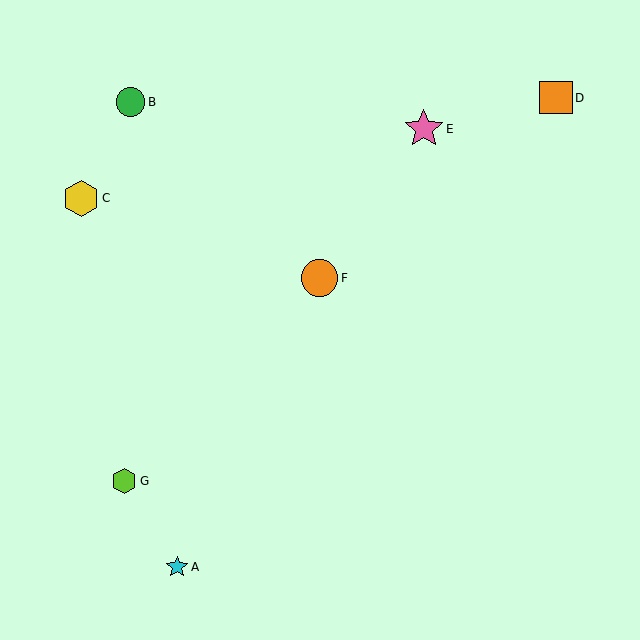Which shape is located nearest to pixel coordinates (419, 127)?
The pink star (labeled E) at (424, 129) is nearest to that location.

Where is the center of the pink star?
The center of the pink star is at (424, 129).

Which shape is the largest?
The pink star (labeled E) is the largest.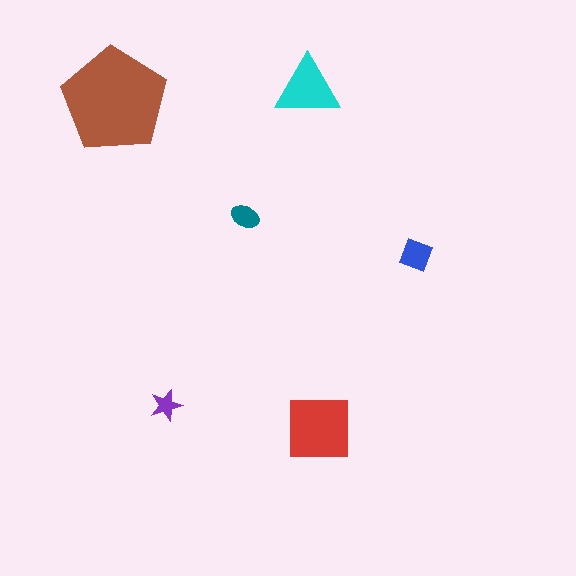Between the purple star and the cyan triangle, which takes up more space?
The cyan triangle.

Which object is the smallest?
The purple star.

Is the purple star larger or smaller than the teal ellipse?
Smaller.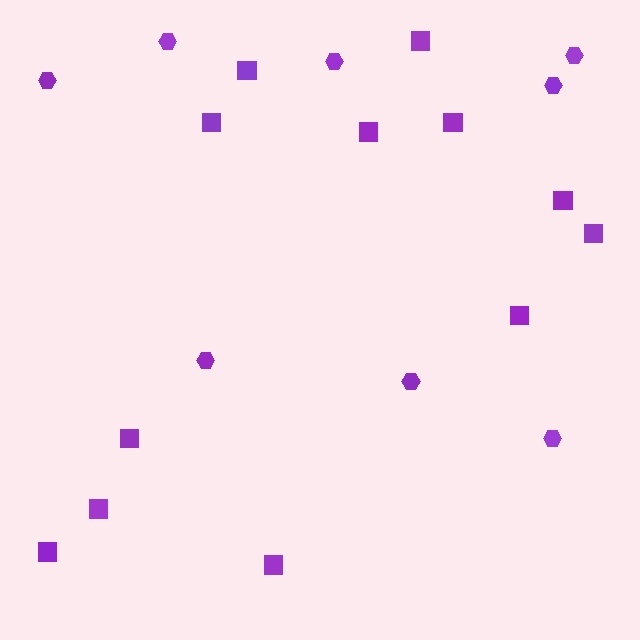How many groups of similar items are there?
There are 2 groups: one group of hexagons (8) and one group of squares (12).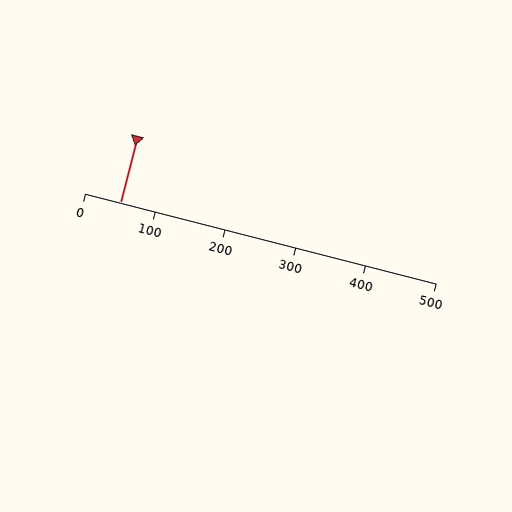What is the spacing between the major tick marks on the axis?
The major ticks are spaced 100 apart.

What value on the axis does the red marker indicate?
The marker indicates approximately 50.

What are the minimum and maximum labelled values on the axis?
The axis runs from 0 to 500.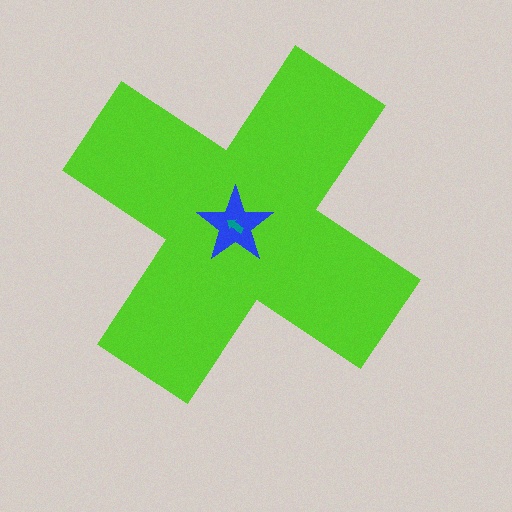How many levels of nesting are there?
3.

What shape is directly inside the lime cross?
The blue star.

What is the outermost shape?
The lime cross.